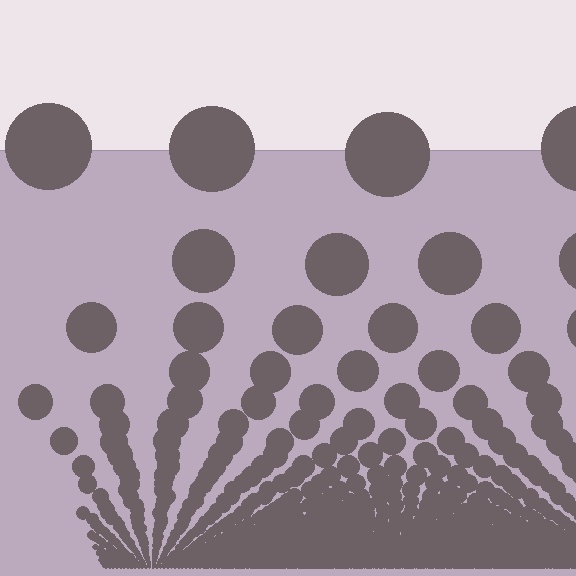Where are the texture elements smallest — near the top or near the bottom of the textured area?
Near the bottom.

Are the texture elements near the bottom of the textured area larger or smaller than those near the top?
Smaller. The gradient is inverted — elements near the bottom are smaller and denser.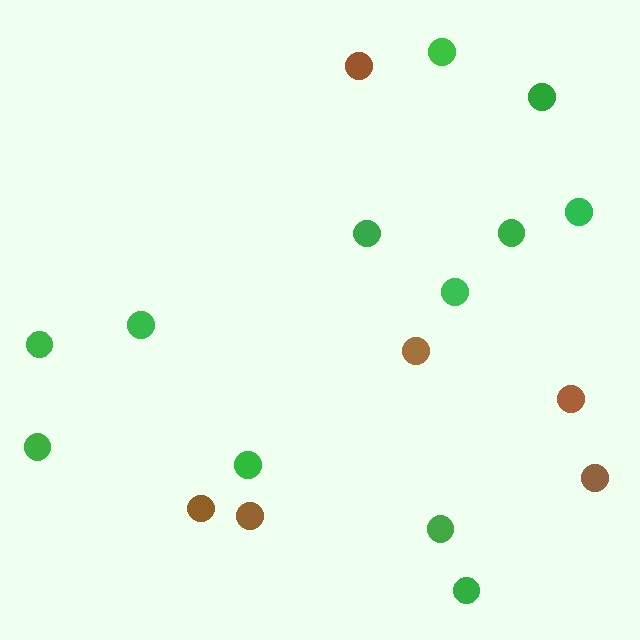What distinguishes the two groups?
There are 2 groups: one group of brown circles (6) and one group of green circles (12).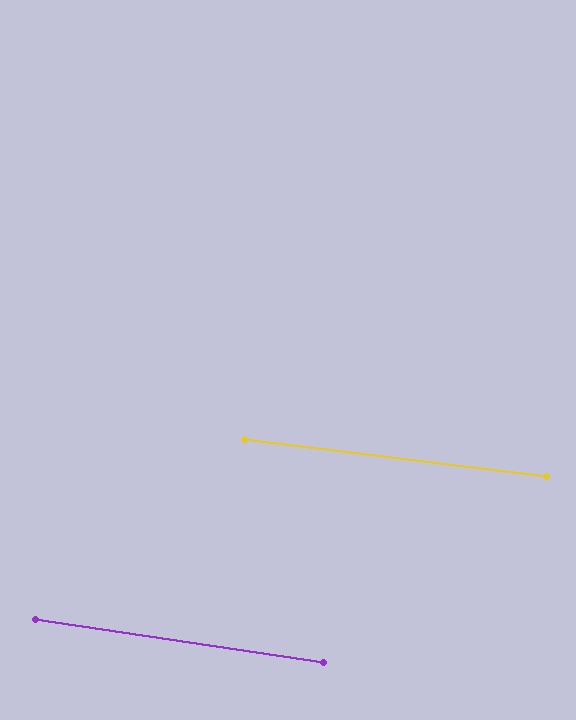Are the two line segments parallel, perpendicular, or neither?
Parallel — their directions differ by only 1.6°.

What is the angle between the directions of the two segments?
Approximately 2 degrees.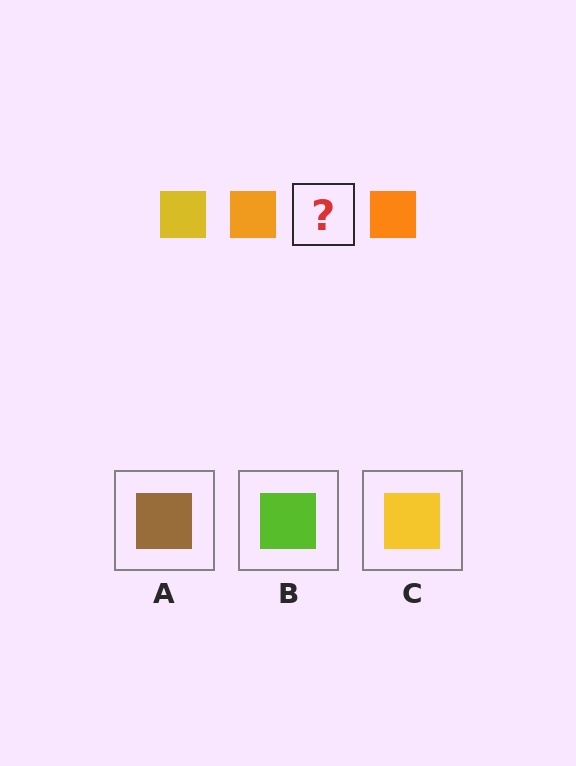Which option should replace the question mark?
Option C.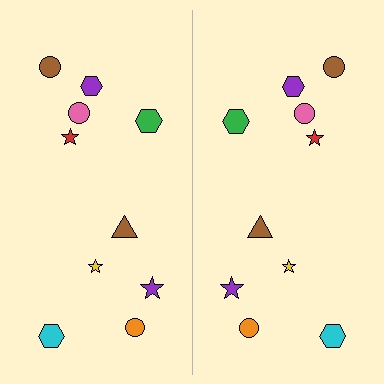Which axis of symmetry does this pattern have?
The pattern has a vertical axis of symmetry running through the center of the image.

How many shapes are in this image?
There are 20 shapes in this image.